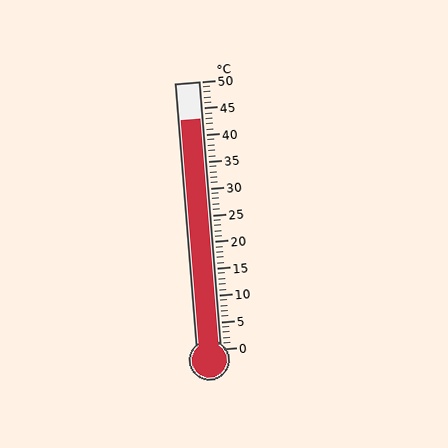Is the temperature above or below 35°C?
The temperature is above 35°C.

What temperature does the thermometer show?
The thermometer shows approximately 43°C.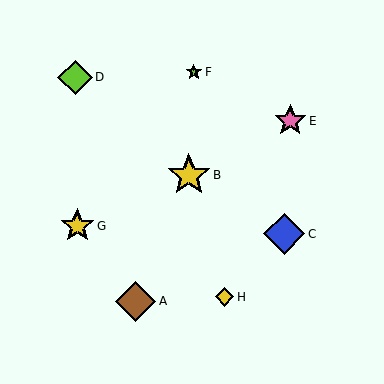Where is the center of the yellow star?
The center of the yellow star is at (77, 226).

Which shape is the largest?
The yellow star (labeled B) is the largest.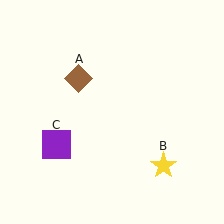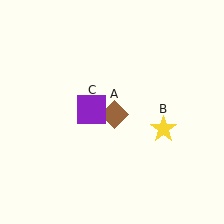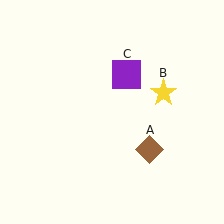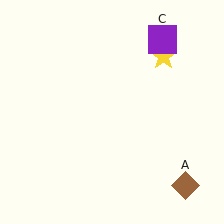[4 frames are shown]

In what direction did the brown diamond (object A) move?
The brown diamond (object A) moved down and to the right.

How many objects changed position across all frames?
3 objects changed position: brown diamond (object A), yellow star (object B), purple square (object C).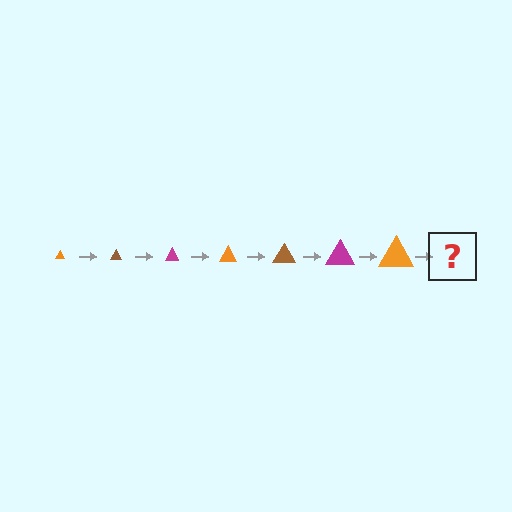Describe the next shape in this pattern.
It should be a brown triangle, larger than the previous one.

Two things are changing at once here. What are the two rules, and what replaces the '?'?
The two rules are that the triangle grows larger each step and the color cycles through orange, brown, and magenta. The '?' should be a brown triangle, larger than the previous one.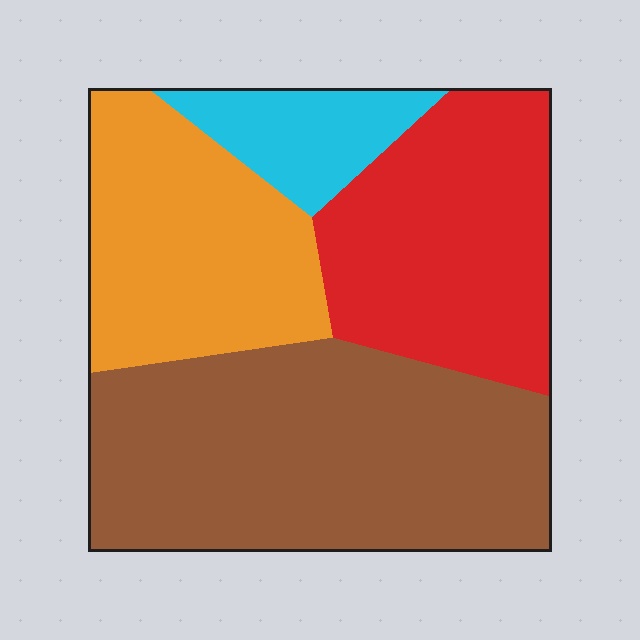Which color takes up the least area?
Cyan, at roughly 10%.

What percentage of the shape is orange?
Orange covers roughly 25% of the shape.